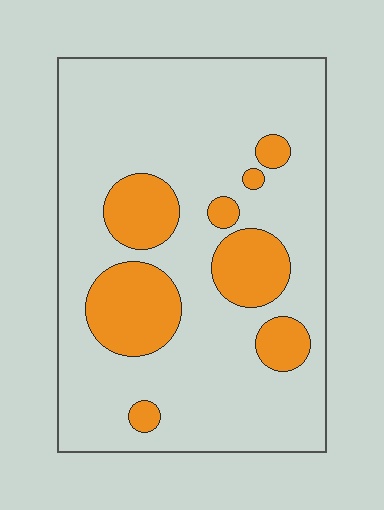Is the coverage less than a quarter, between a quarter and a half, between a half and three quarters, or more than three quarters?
Less than a quarter.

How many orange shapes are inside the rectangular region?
8.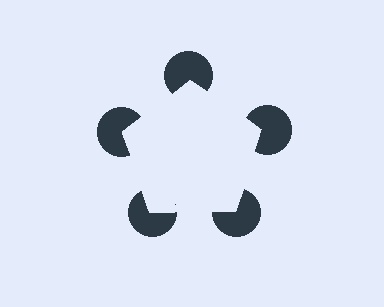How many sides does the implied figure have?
5 sides.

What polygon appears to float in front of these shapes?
An illusory pentagon — its edges are inferred from the aligned wedge cuts in the pac-man discs, not physically drawn.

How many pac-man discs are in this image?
There are 5 — one at each vertex of the illusory pentagon.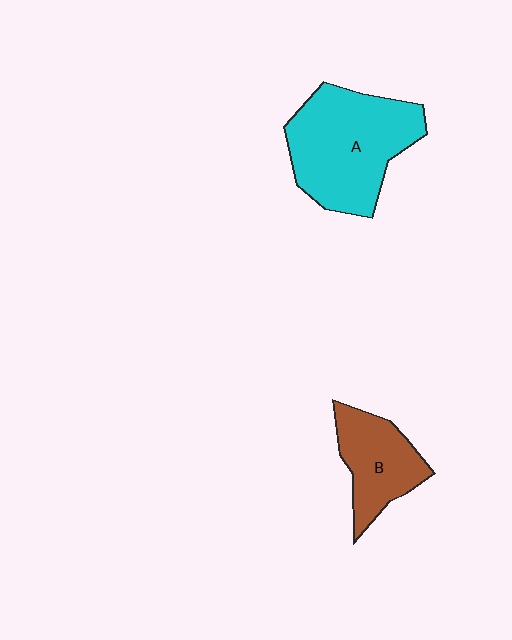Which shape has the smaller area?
Shape B (brown).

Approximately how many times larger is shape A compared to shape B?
Approximately 1.8 times.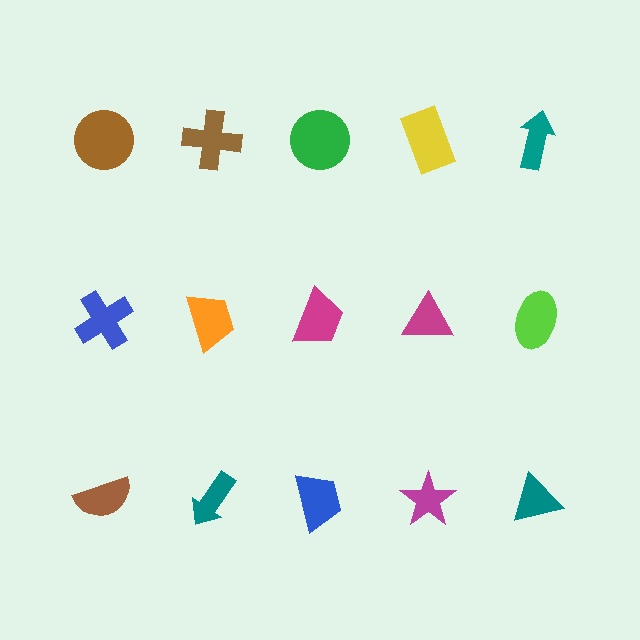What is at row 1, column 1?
A brown circle.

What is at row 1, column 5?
A teal arrow.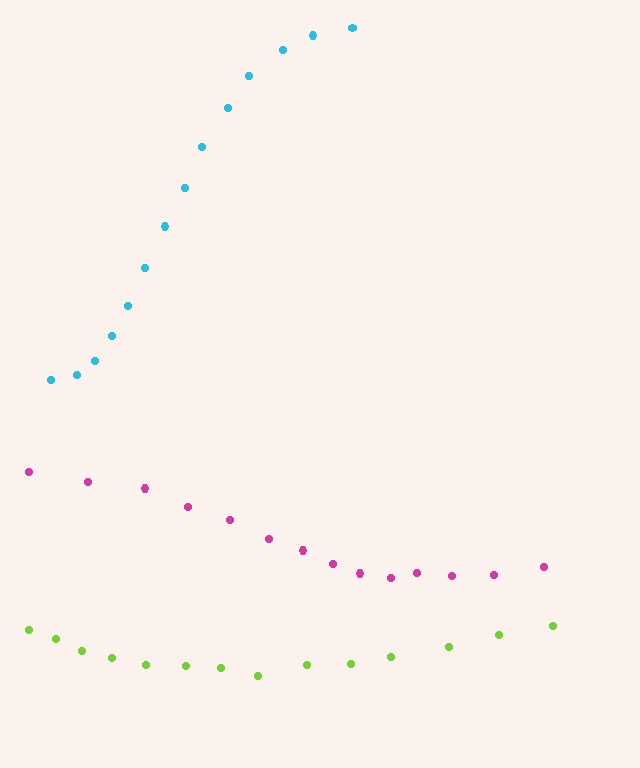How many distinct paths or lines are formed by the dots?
There are 3 distinct paths.